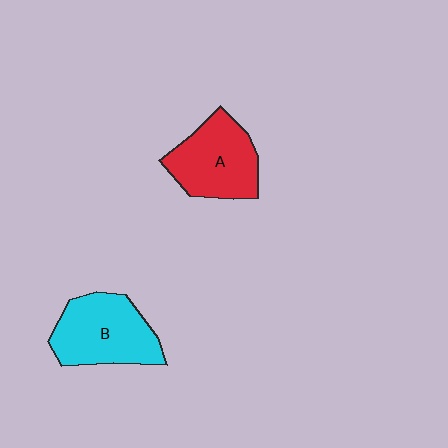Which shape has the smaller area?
Shape A (red).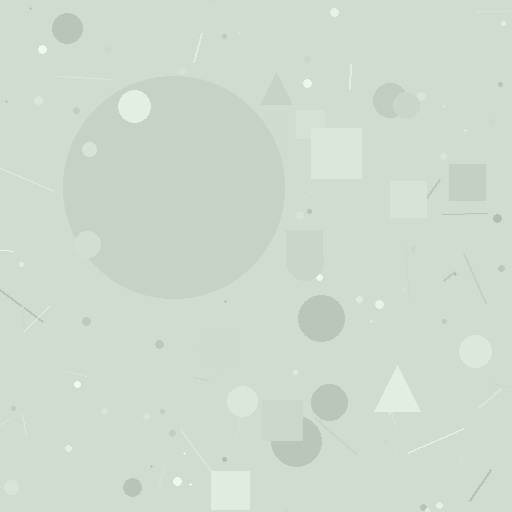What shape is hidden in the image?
A circle is hidden in the image.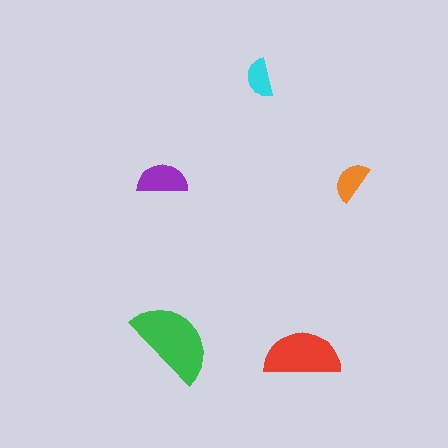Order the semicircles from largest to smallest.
the green one, the red one, the purple one, the orange one, the cyan one.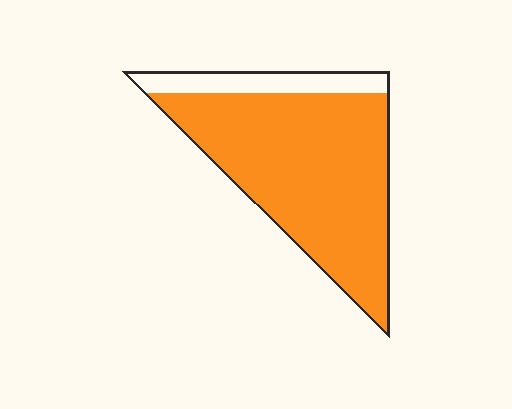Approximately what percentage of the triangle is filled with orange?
Approximately 85%.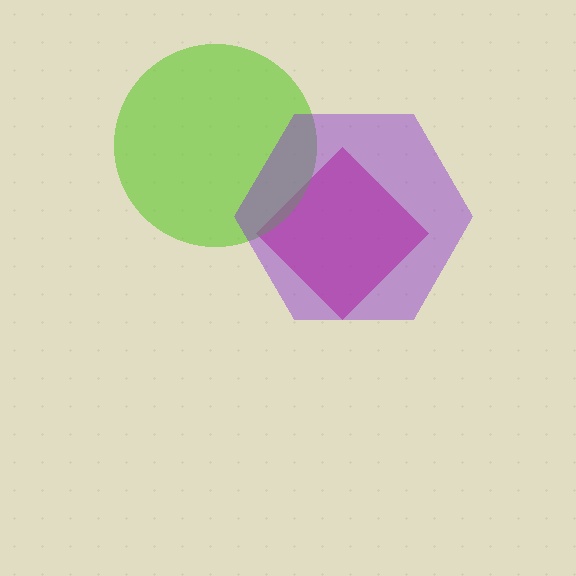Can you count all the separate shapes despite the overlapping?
Yes, there are 3 separate shapes.